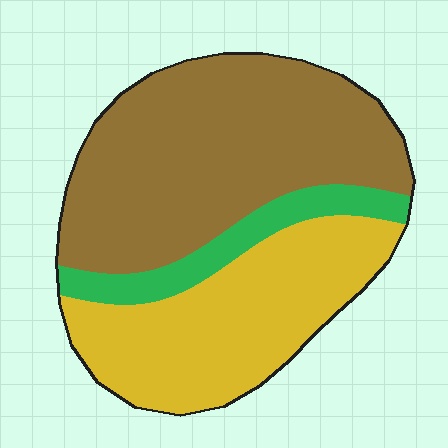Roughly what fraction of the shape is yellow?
Yellow covers around 35% of the shape.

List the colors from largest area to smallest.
From largest to smallest: brown, yellow, green.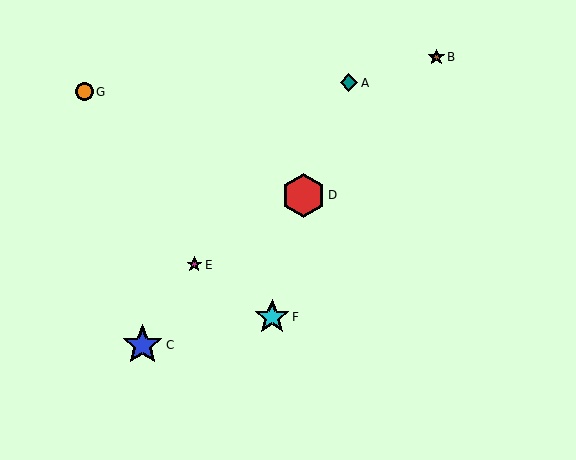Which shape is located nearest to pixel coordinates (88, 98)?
The orange circle (labeled G) at (85, 92) is nearest to that location.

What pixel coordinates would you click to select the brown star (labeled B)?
Click at (436, 57) to select the brown star B.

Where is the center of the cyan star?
The center of the cyan star is at (272, 317).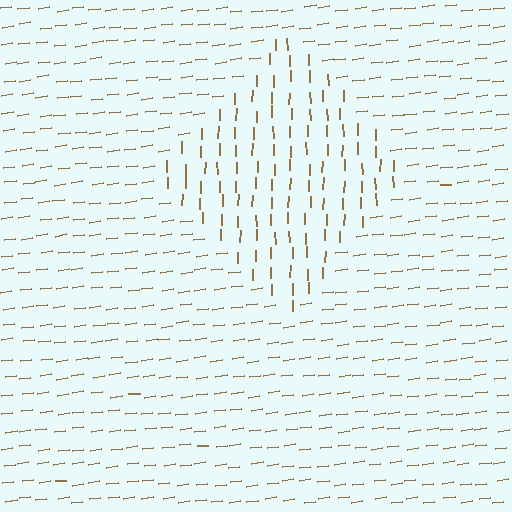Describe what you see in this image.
The image is filled with small brown line segments. A diamond region in the image has lines oriented differently from the surrounding lines, creating a visible texture boundary.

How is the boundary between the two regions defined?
The boundary is defined purely by a change in line orientation (approximately 82 degrees difference). All lines are the same color and thickness.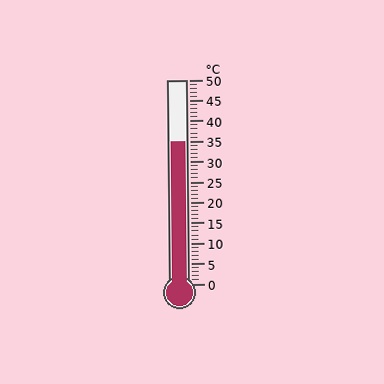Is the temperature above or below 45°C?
The temperature is below 45°C.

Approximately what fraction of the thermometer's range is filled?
The thermometer is filled to approximately 70% of its range.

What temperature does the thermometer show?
The thermometer shows approximately 35°C.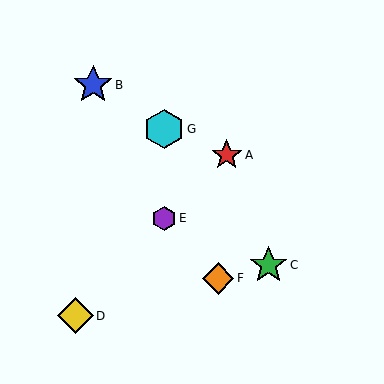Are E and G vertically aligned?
Yes, both are at x≈164.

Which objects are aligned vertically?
Objects E, G are aligned vertically.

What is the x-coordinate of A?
Object A is at x≈227.